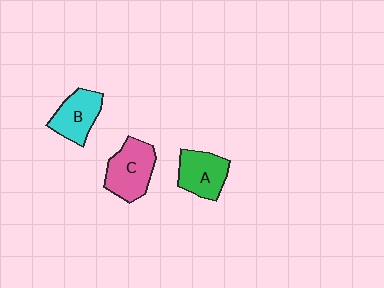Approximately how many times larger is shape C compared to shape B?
Approximately 1.2 times.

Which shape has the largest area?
Shape C (pink).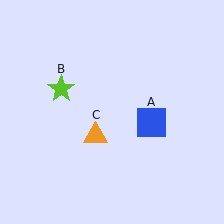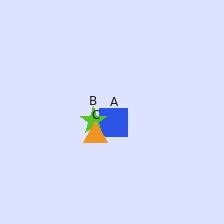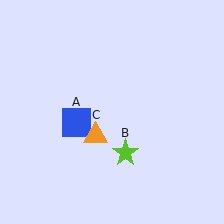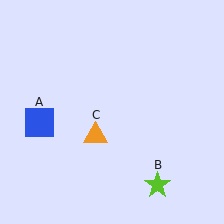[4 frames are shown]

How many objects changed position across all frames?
2 objects changed position: blue square (object A), lime star (object B).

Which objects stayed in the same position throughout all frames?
Orange triangle (object C) remained stationary.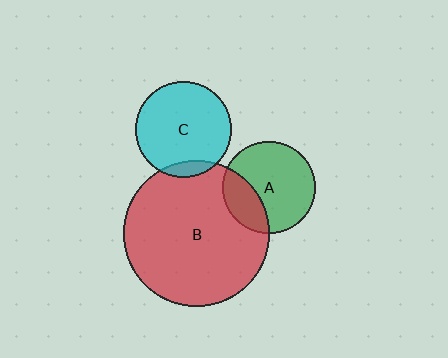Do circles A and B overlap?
Yes.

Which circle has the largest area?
Circle B (red).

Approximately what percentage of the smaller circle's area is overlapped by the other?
Approximately 25%.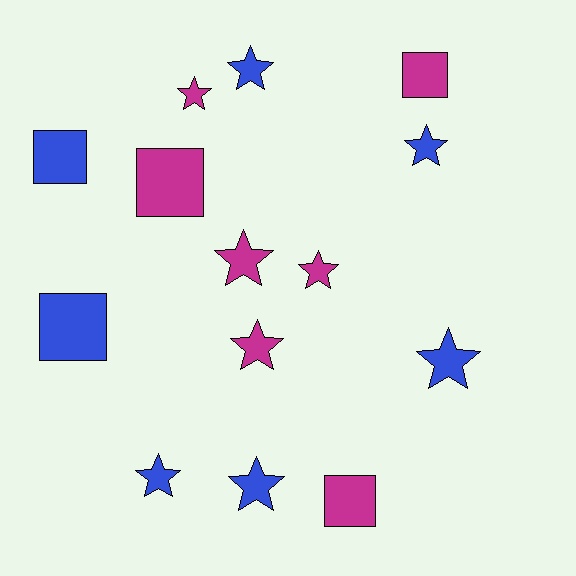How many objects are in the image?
There are 14 objects.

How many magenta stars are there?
There are 4 magenta stars.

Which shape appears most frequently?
Star, with 9 objects.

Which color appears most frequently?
Magenta, with 7 objects.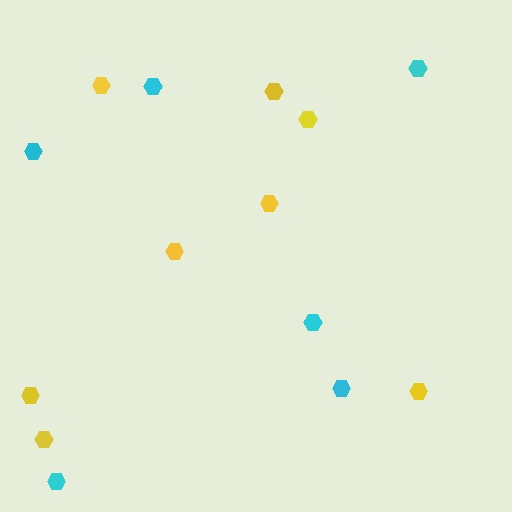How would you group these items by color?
There are 2 groups: one group of yellow hexagons (8) and one group of cyan hexagons (6).